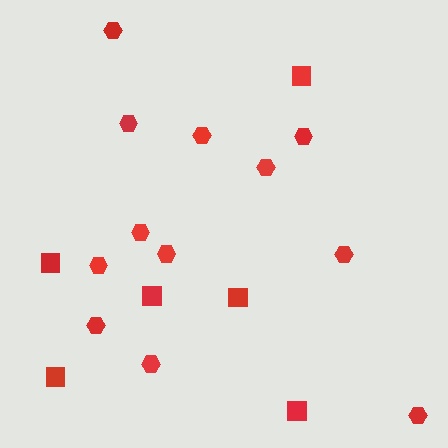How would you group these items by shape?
There are 2 groups: one group of squares (6) and one group of hexagons (12).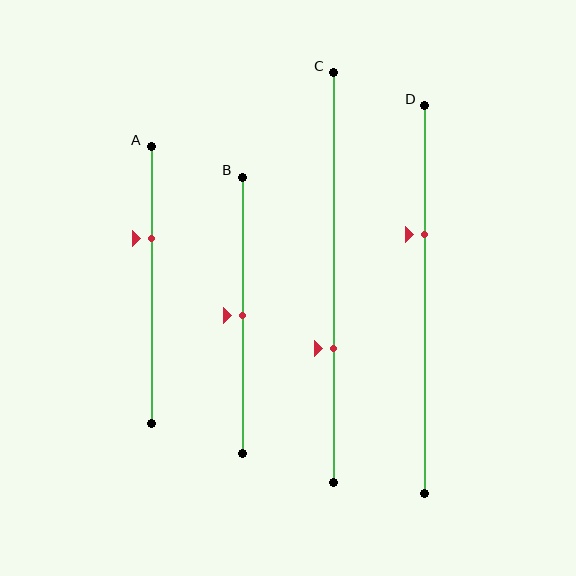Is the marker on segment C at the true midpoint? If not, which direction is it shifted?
No, the marker on segment C is shifted downward by about 17% of the segment length.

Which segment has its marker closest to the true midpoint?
Segment B has its marker closest to the true midpoint.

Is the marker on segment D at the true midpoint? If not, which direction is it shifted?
No, the marker on segment D is shifted upward by about 17% of the segment length.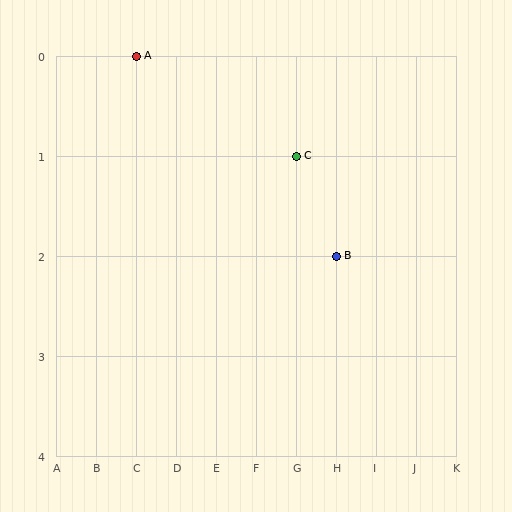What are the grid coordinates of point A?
Point A is at grid coordinates (C, 0).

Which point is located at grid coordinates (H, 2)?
Point B is at (H, 2).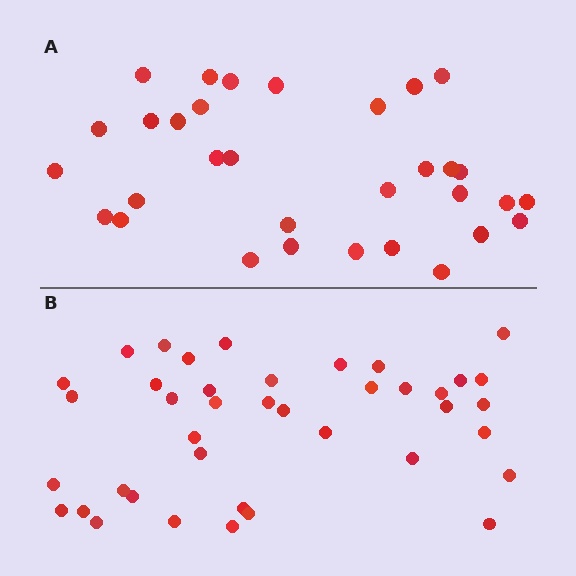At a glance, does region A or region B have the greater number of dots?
Region B (the bottom region) has more dots.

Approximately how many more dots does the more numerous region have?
Region B has roughly 8 or so more dots than region A.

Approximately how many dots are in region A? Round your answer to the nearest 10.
About 30 dots. (The exact count is 32, which rounds to 30.)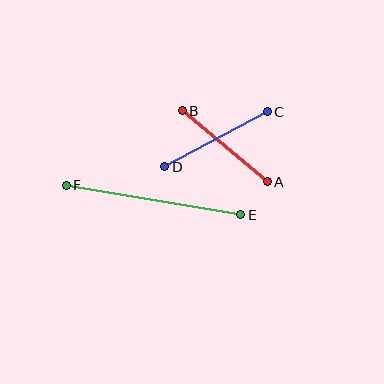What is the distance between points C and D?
The distance is approximately 116 pixels.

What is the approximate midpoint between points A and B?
The midpoint is at approximately (225, 146) pixels.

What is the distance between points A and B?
The distance is approximately 111 pixels.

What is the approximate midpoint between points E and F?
The midpoint is at approximately (153, 200) pixels.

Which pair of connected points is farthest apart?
Points E and F are farthest apart.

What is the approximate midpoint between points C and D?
The midpoint is at approximately (216, 139) pixels.